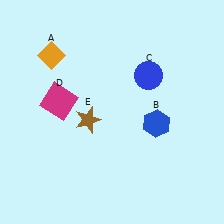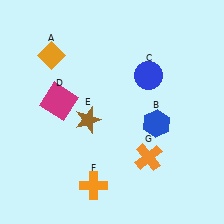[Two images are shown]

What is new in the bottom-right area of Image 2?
An orange cross (G) was added in the bottom-right area of Image 2.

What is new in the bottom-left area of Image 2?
An orange cross (F) was added in the bottom-left area of Image 2.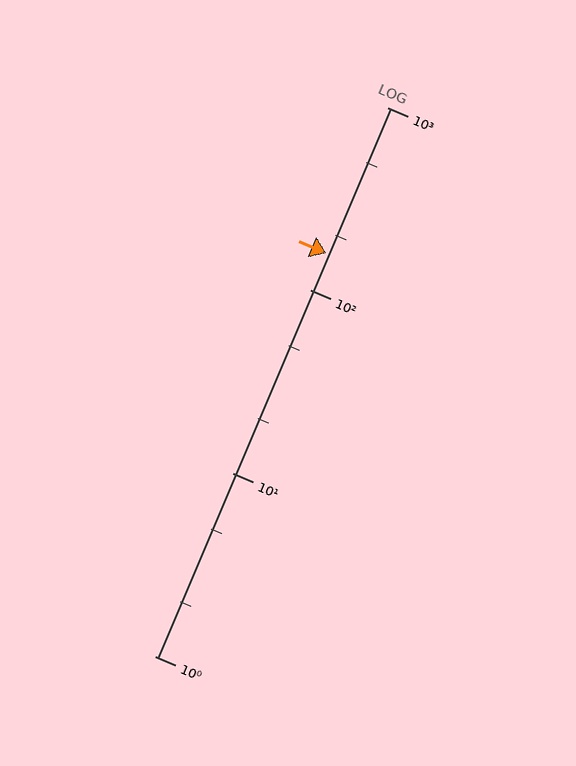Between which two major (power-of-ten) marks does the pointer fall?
The pointer is between 100 and 1000.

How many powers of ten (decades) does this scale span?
The scale spans 3 decades, from 1 to 1000.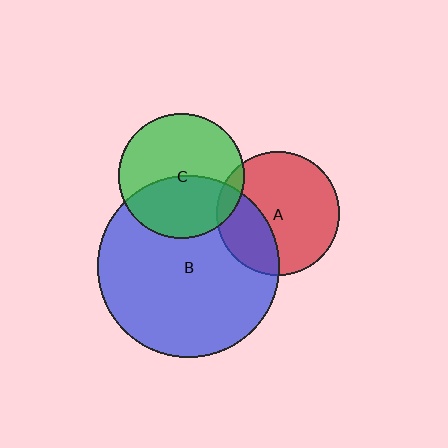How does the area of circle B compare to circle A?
Approximately 2.2 times.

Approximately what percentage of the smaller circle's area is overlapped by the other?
Approximately 45%.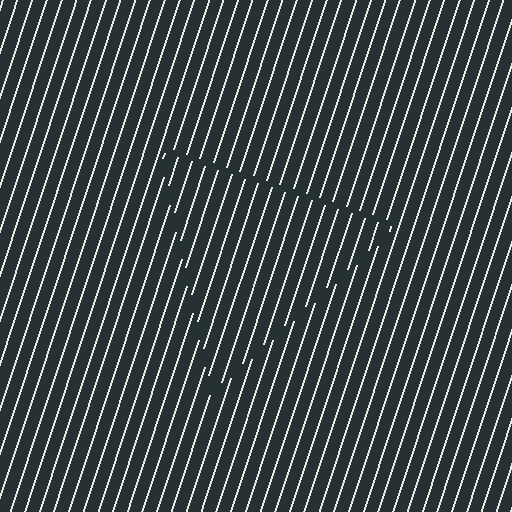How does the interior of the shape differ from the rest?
The interior of the shape contains the same grating, shifted by half a period — the contour is defined by the phase discontinuity where line-ends from the inner and outer gratings abut.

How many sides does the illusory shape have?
3 sides — the line-ends trace a triangle.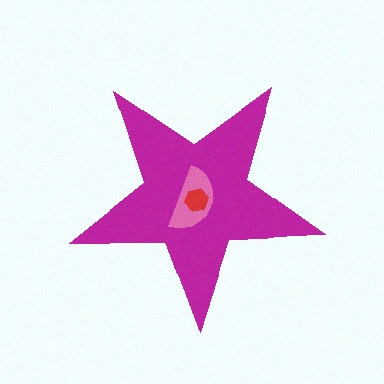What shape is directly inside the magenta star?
The pink semicircle.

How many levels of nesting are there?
3.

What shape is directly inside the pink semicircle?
The red hexagon.